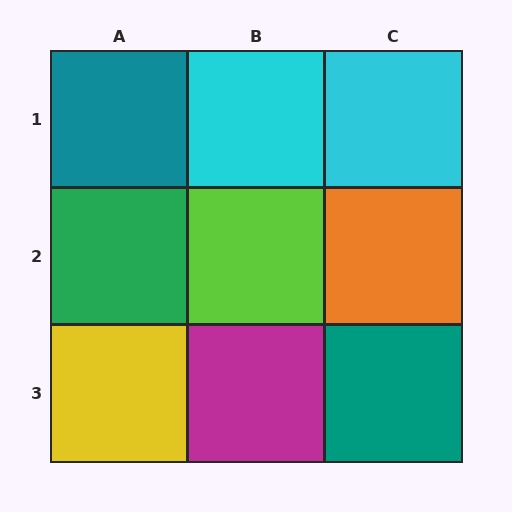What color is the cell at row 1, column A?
Teal.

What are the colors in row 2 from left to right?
Green, lime, orange.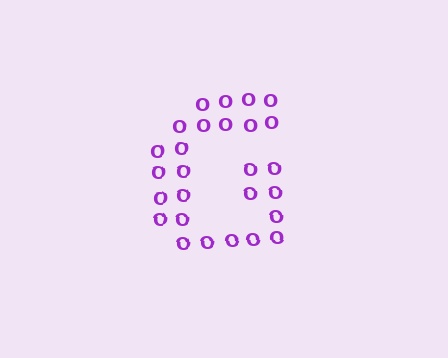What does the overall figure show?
The overall figure shows the letter G.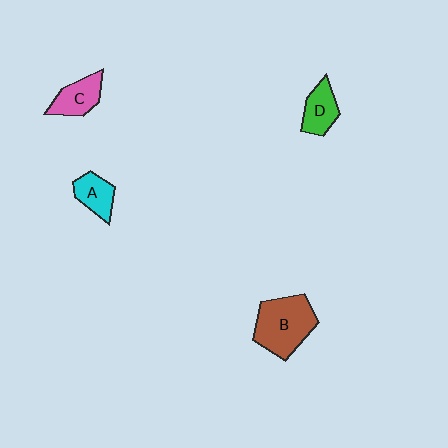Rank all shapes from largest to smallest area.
From largest to smallest: B (brown), C (pink), D (green), A (cyan).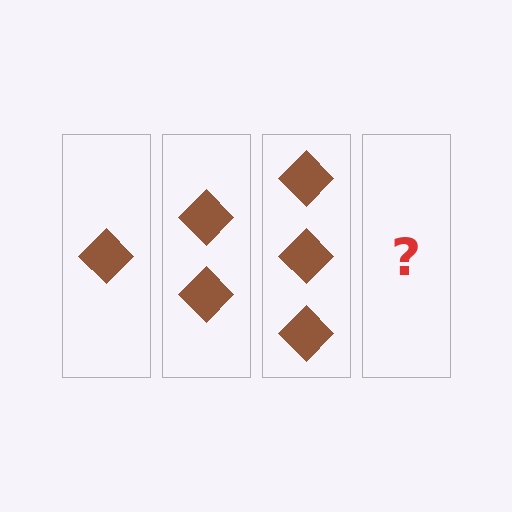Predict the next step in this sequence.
The next step is 4 diamonds.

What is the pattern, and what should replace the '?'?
The pattern is that each step adds one more diamond. The '?' should be 4 diamonds.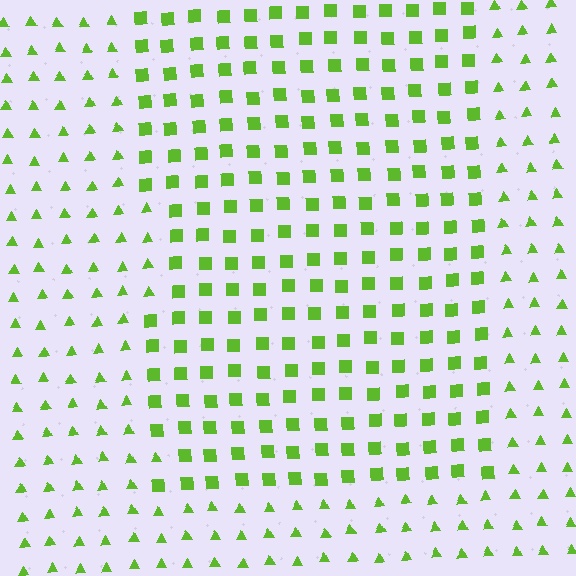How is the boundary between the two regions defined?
The boundary is defined by a change in element shape: squares inside vs. triangles outside. All elements share the same color and spacing.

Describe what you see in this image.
The image is filled with small lime elements arranged in a uniform grid. A rectangle-shaped region contains squares, while the surrounding area contains triangles. The boundary is defined purely by the change in element shape.